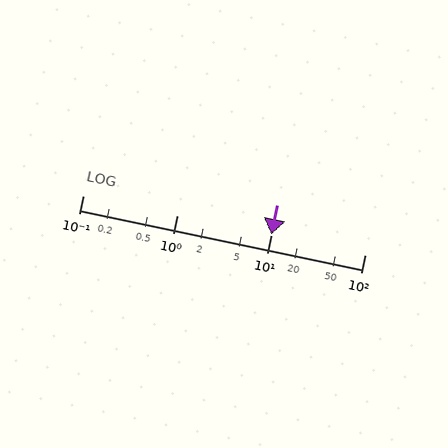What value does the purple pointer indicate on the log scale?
The pointer indicates approximately 10.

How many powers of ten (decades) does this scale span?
The scale spans 3 decades, from 0.1 to 100.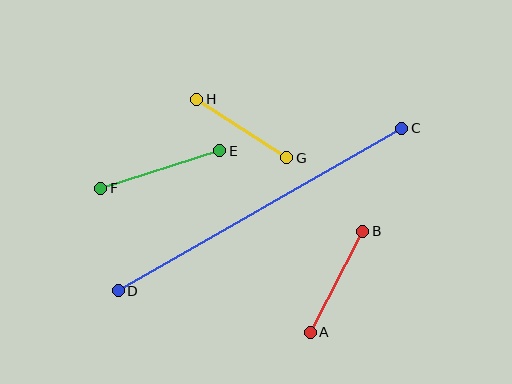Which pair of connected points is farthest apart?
Points C and D are farthest apart.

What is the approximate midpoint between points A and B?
The midpoint is at approximately (336, 282) pixels.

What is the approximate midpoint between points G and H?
The midpoint is at approximately (242, 129) pixels.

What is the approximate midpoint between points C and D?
The midpoint is at approximately (260, 210) pixels.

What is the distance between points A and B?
The distance is approximately 114 pixels.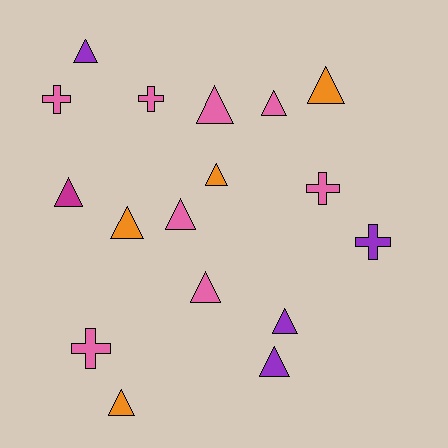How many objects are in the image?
There are 17 objects.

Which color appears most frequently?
Pink, with 8 objects.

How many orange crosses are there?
There are no orange crosses.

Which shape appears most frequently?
Triangle, with 12 objects.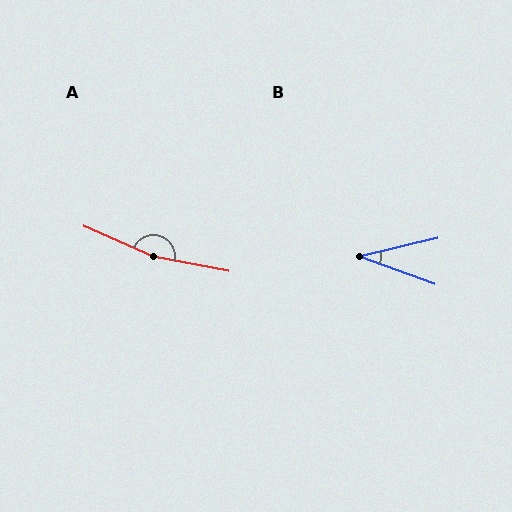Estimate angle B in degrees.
Approximately 33 degrees.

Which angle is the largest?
A, at approximately 167 degrees.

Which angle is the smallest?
B, at approximately 33 degrees.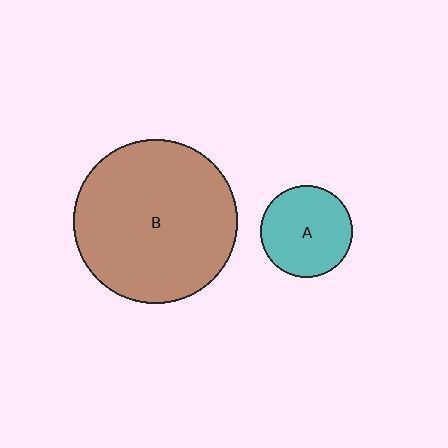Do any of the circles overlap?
No, none of the circles overlap.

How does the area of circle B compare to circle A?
Approximately 3.2 times.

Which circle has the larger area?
Circle B (brown).